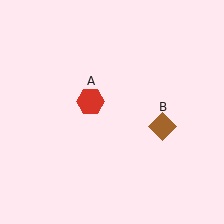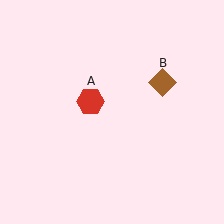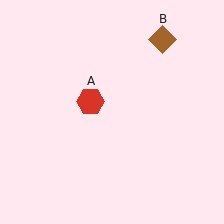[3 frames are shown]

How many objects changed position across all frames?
1 object changed position: brown diamond (object B).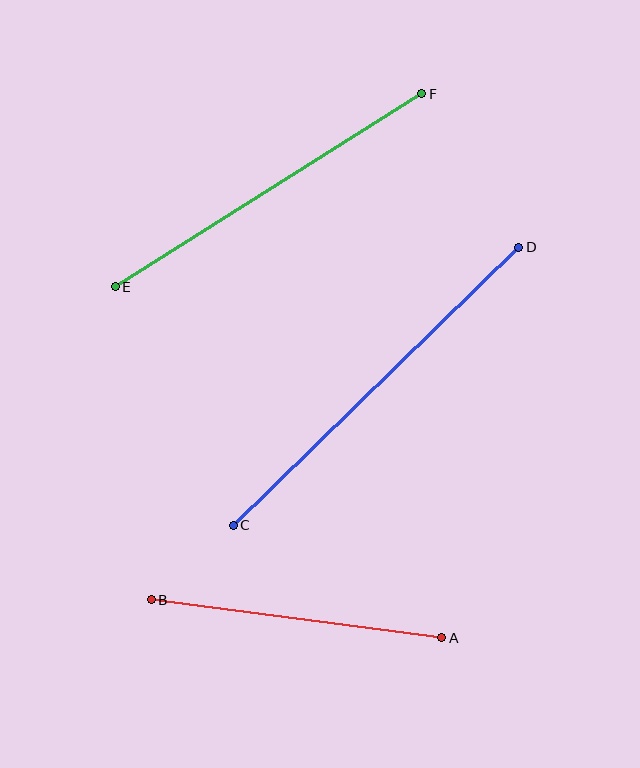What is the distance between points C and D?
The distance is approximately 398 pixels.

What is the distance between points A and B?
The distance is approximately 293 pixels.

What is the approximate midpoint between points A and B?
The midpoint is at approximately (297, 619) pixels.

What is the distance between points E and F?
The distance is approximately 362 pixels.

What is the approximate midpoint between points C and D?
The midpoint is at approximately (376, 386) pixels.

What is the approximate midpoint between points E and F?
The midpoint is at approximately (269, 190) pixels.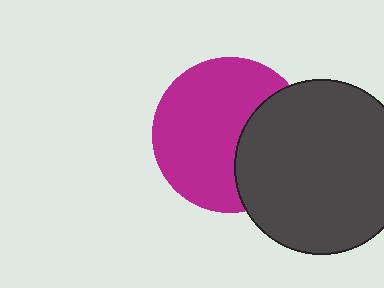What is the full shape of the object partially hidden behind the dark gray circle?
The partially hidden object is a magenta circle.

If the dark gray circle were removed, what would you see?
You would see the complete magenta circle.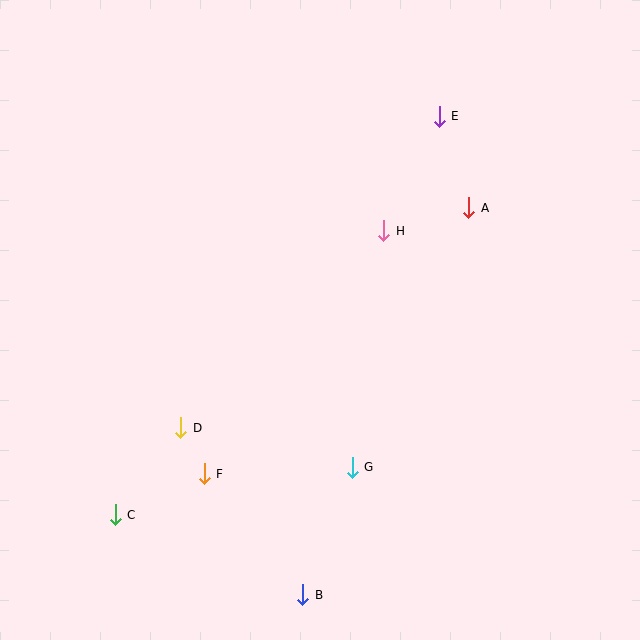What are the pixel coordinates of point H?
Point H is at (384, 231).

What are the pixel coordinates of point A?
Point A is at (469, 208).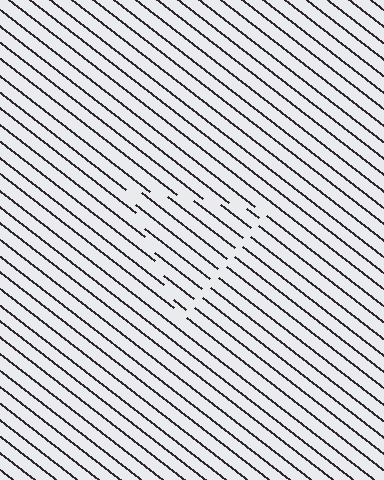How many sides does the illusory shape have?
3 sides — the line-ends trace a triangle.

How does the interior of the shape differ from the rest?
The interior of the shape contains the same grating, shifted by half a period — the contour is defined by the phase discontinuity where line-ends from the inner and outer gratings abut.